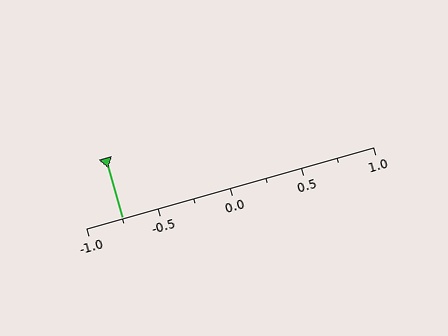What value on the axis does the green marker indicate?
The marker indicates approximately -0.75.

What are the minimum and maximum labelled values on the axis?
The axis runs from -1.0 to 1.0.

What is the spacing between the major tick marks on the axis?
The major ticks are spaced 0.5 apart.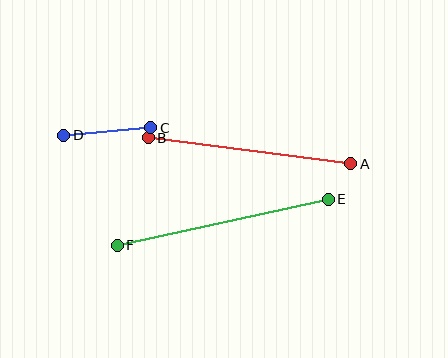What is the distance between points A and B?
The distance is approximately 204 pixels.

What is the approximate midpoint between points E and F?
The midpoint is at approximately (223, 222) pixels.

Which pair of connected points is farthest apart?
Points E and F are farthest apart.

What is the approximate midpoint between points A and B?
The midpoint is at approximately (249, 151) pixels.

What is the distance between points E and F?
The distance is approximately 216 pixels.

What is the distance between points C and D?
The distance is approximately 87 pixels.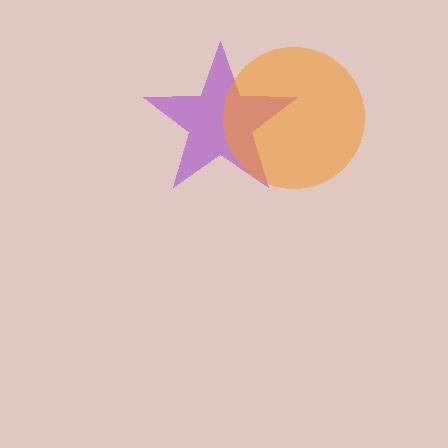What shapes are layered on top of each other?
The layered shapes are: a purple star, an orange circle.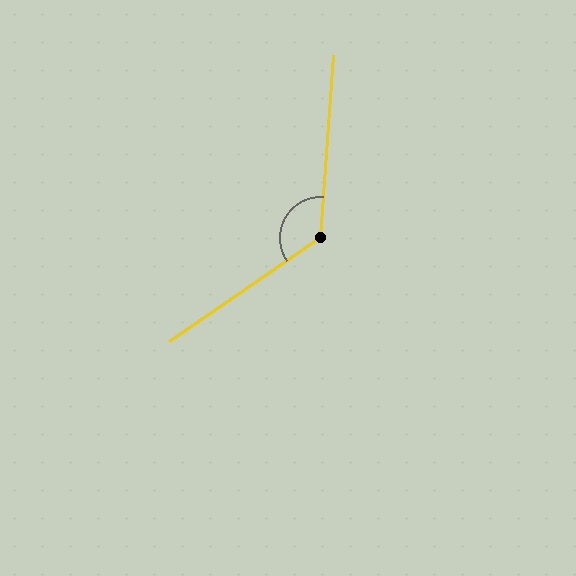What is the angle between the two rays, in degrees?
Approximately 128 degrees.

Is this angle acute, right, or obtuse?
It is obtuse.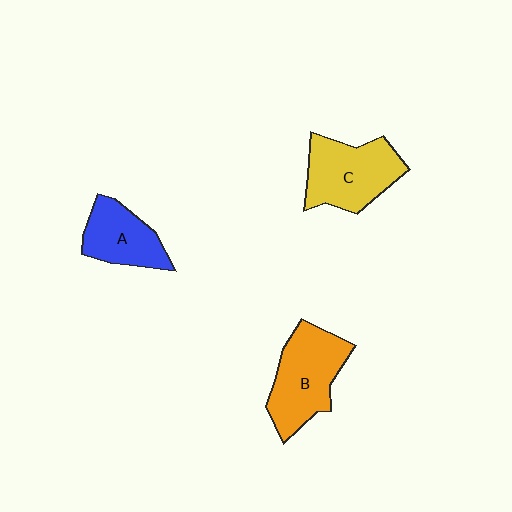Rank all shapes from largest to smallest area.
From largest to smallest: B (orange), C (yellow), A (blue).